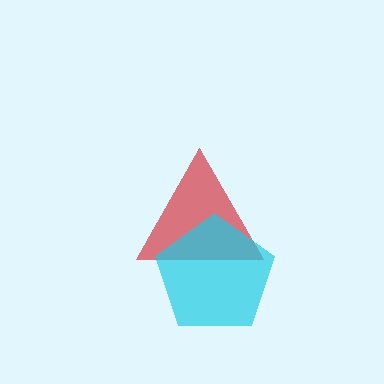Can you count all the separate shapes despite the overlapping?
Yes, there are 2 separate shapes.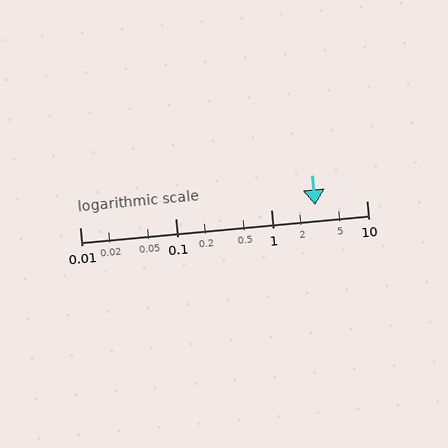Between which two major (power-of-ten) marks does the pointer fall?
The pointer is between 1 and 10.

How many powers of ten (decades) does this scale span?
The scale spans 3 decades, from 0.01 to 10.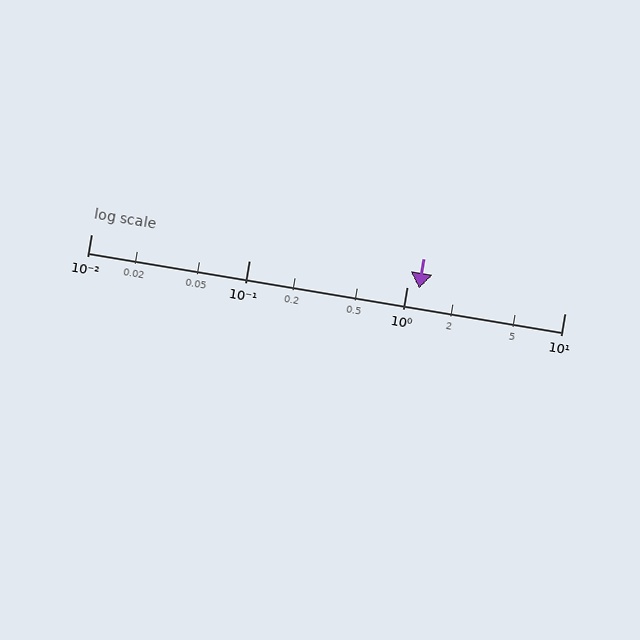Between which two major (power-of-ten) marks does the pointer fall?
The pointer is between 1 and 10.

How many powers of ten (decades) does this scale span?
The scale spans 3 decades, from 0.01 to 10.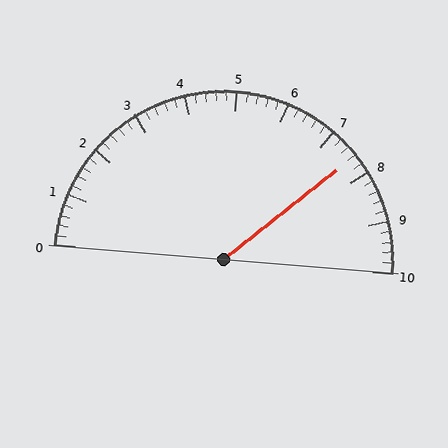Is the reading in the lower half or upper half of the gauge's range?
The reading is in the upper half of the range (0 to 10).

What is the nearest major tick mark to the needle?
The nearest major tick mark is 8.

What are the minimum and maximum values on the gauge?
The gauge ranges from 0 to 10.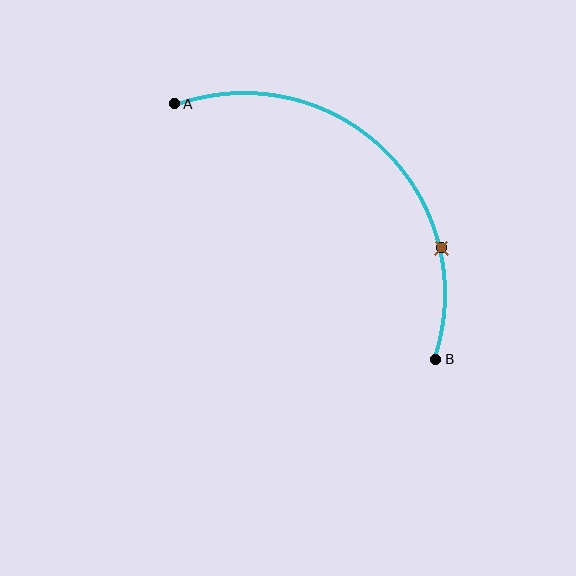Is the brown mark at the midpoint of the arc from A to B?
No. The brown mark lies on the arc but is closer to endpoint B. The arc midpoint would be at the point on the curve equidistant along the arc from both A and B.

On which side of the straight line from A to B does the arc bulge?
The arc bulges above and to the right of the straight line connecting A and B.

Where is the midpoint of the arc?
The arc midpoint is the point on the curve farthest from the straight line joining A and B. It sits above and to the right of that line.